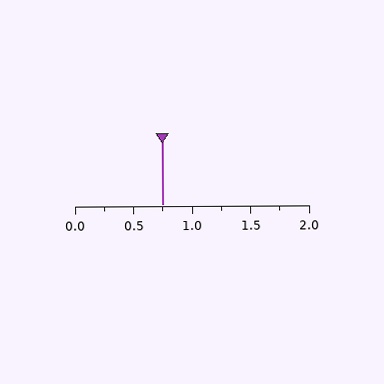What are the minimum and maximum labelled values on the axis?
The axis runs from 0.0 to 2.0.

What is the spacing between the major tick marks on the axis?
The major ticks are spaced 0.5 apart.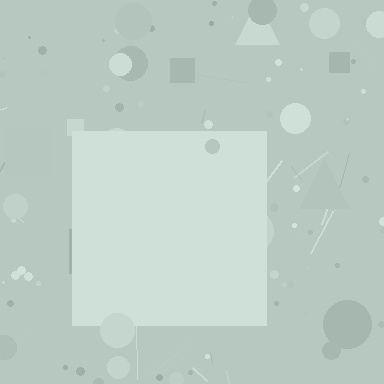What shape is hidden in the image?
A square is hidden in the image.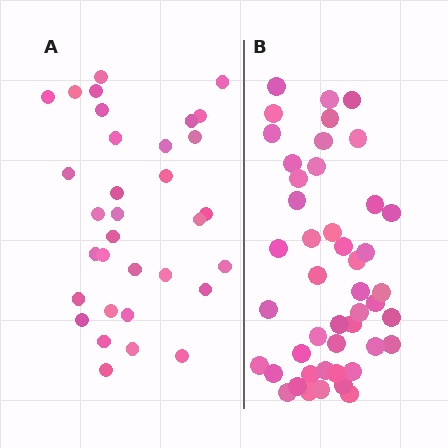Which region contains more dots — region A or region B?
Region B (the right region) has more dots.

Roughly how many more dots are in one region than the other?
Region B has approximately 15 more dots than region A.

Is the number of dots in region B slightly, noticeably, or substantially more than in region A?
Region B has noticeably more, but not dramatically so. The ratio is roughly 1.4 to 1.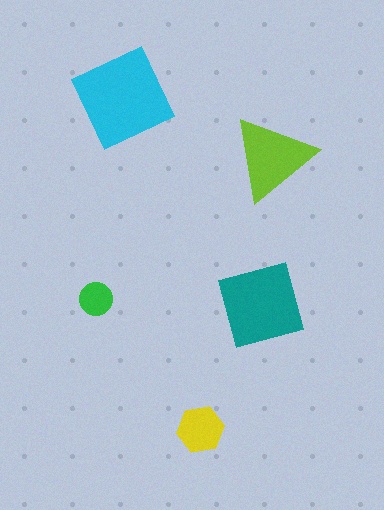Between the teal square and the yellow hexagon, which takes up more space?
The teal square.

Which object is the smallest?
The green circle.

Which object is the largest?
The cyan square.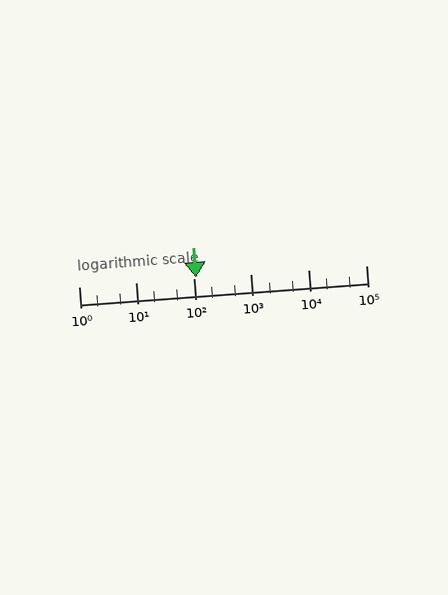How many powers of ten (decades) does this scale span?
The scale spans 5 decades, from 1 to 100000.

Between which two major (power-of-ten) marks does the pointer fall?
The pointer is between 100 and 1000.